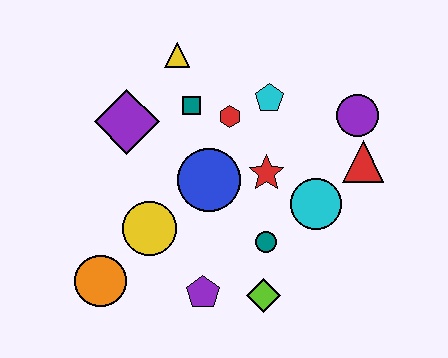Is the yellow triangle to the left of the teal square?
Yes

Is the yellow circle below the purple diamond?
Yes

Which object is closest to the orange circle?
The yellow circle is closest to the orange circle.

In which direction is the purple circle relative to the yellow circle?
The purple circle is to the right of the yellow circle.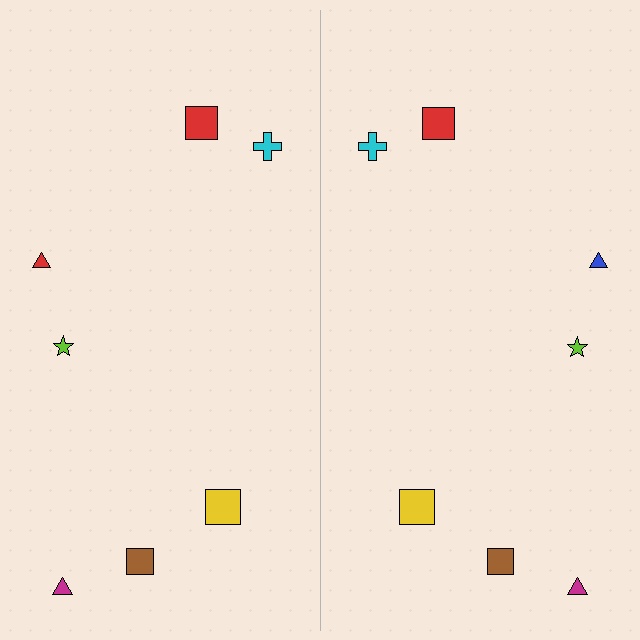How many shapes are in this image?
There are 14 shapes in this image.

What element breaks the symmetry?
The blue triangle on the right side breaks the symmetry — its mirror counterpart is red.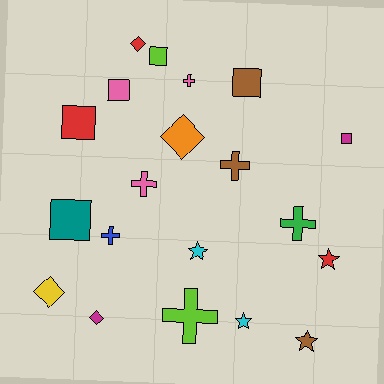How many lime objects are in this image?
There are 2 lime objects.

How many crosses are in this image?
There are 6 crosses.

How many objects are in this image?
There are 20 objects.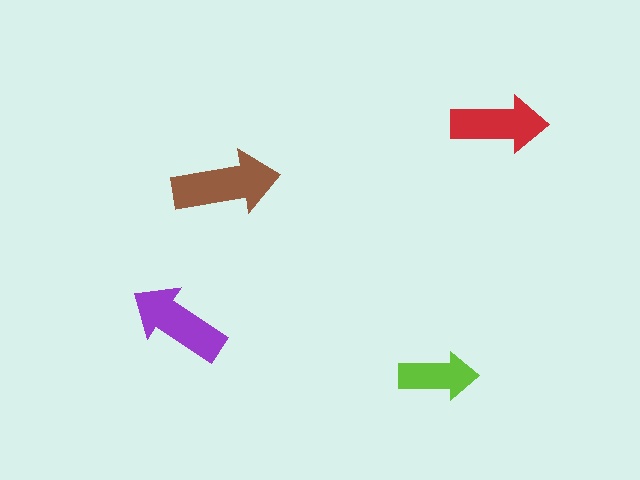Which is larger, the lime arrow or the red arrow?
The red one.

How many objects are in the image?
There are 4 objects in the image.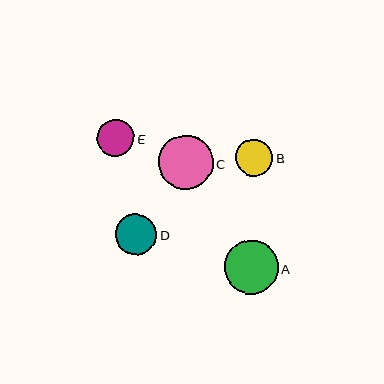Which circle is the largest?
Circle C is the largest with a size of approximately 55 pixels.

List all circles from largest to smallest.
From largest to smallest: C, A, D, E, B.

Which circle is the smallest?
Circle B is the smallest with a size of approximately 37 pixels.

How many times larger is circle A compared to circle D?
Circle A is approximately 1.3 times the size of circle D.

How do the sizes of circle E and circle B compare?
Circle E and circle B are approximately the same size.